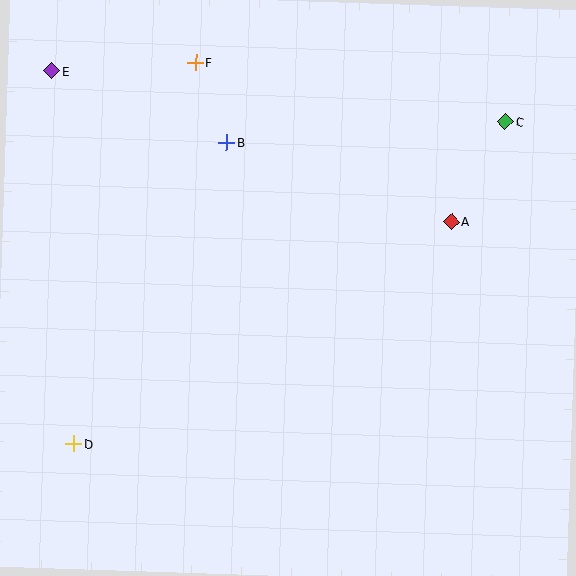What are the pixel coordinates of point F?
Point F is at (196, 62).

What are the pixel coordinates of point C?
Point C is at (505, 122).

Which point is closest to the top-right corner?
Point C is closest to the top-right corner.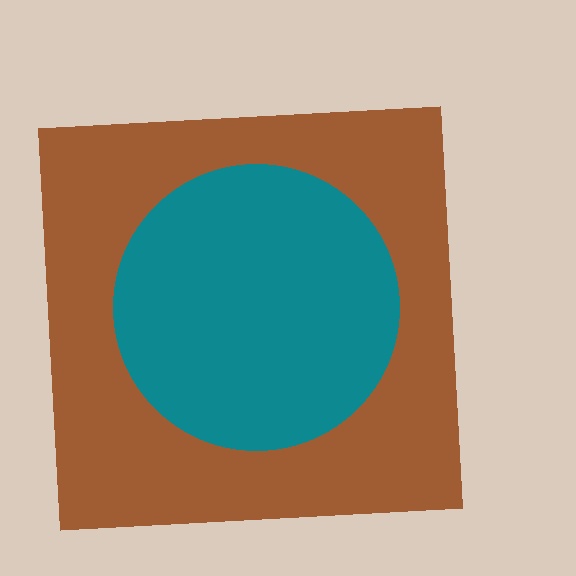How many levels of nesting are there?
2.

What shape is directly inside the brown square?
The teal circle.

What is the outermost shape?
The brown square.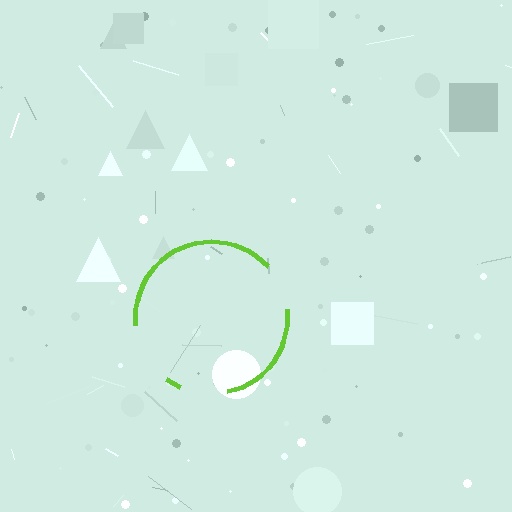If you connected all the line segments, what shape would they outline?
They would outline a circle.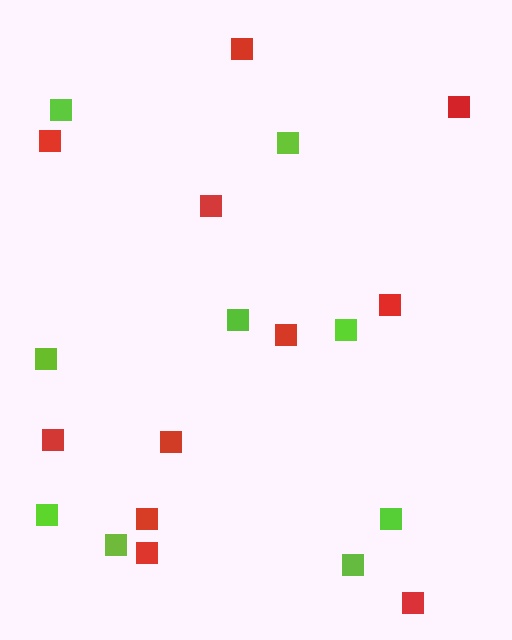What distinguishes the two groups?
There are 2 groups: one group of lime squares (9) and one group of red squares (11).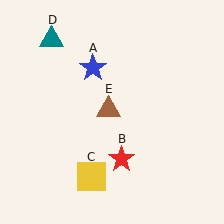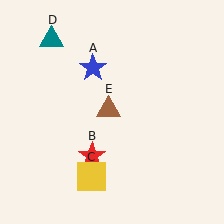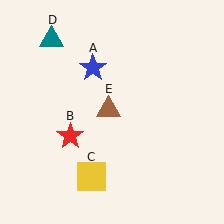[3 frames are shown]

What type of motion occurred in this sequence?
The red star (object B) rotated clockwise around the center of the scene.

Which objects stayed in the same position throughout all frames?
Blue star (object A) and yellow square (object C) and teal triangle (object D) and brown triangle (object E) remained stationary.